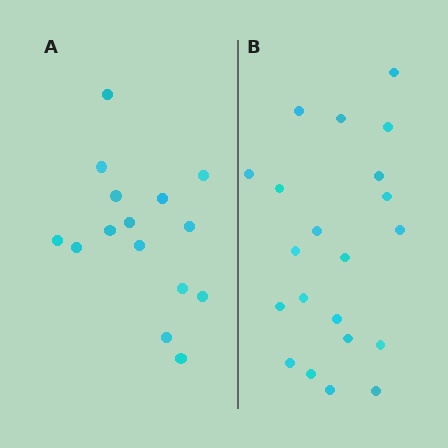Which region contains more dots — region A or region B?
Region B (the right region) has more dots.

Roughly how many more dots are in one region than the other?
Region B has about 6 more dots than region A.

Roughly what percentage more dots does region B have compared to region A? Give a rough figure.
About 40% more.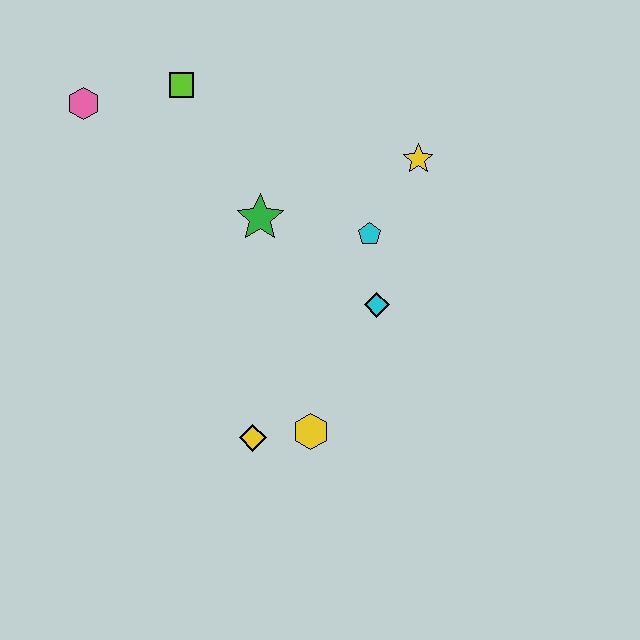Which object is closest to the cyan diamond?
The cyan pentagon is closest to the cyan diamond.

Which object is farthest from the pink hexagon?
The yellow hexagon is farthest from the pink hexagon.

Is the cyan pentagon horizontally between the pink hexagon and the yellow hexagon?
No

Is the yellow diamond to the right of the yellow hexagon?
No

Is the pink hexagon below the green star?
No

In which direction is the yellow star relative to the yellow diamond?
The yellow star is above the yellow diamond.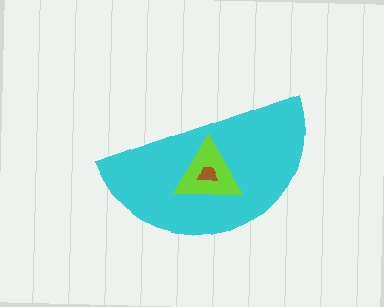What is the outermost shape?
The cyan semicircle.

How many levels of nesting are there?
3.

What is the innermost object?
The brown trapezoid.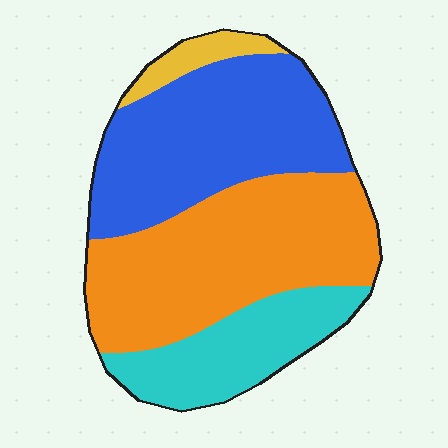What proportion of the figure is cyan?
Cyan covers around 20% of the figure.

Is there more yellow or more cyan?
Cyan.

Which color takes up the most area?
Orange, at roughly 40%.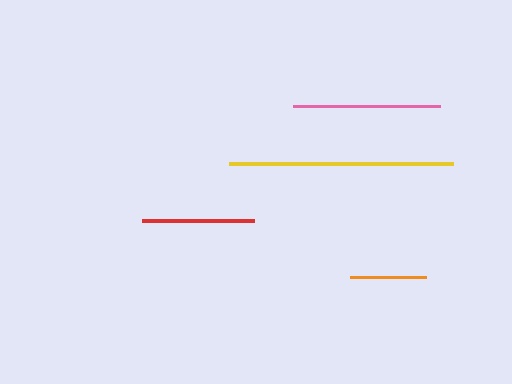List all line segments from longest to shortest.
From longest to shortest: yellow, pink, red, orange.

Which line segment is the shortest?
The orange line is the shortest at approximately 76 pixels.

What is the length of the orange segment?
The orange segment is approximately 76 pixels long.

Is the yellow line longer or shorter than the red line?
The yellow line is longer than the red line.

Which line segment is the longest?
The yellow line is the longest at approximately 224 pixels.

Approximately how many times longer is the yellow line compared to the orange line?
The yellow line is approximately 2.9 times the length of the orange line.